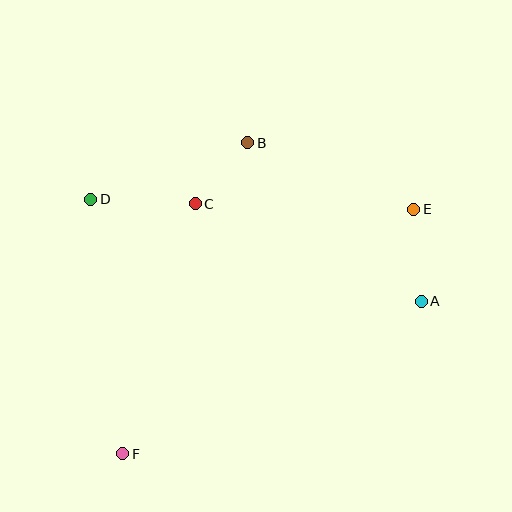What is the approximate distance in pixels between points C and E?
The distance between C and E is approximately 219 pixels.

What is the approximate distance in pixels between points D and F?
The distance between D and F is approximately 257 pixels.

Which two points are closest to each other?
Points B and C are closest to each other.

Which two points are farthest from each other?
Points E and F are farthest from each other.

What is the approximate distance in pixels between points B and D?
The distance between B and D is approximately 167 pixels.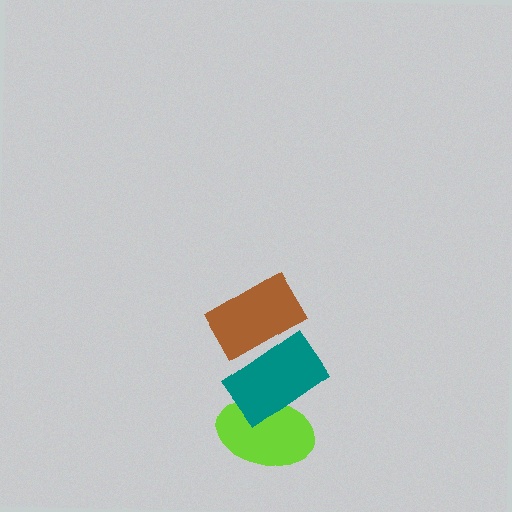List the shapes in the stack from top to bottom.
From top to bottom: the brown rectangle, the teal rectangle, the lime ellipse.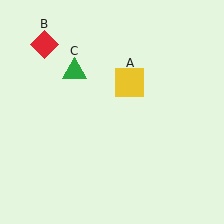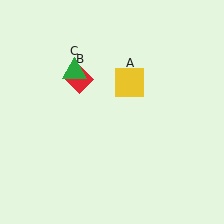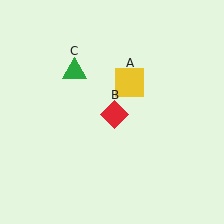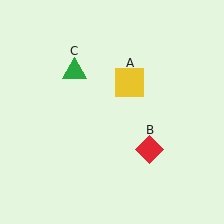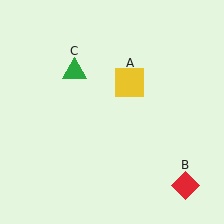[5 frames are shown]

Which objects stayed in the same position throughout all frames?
Yellow square (object A) and green triangle (object C) remained stationary.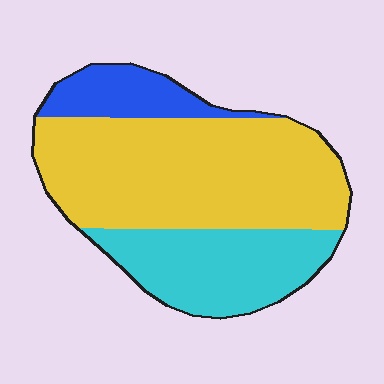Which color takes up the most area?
Yellow, at roughly 60%.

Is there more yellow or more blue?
Yellow.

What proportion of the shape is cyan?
Cyan covers roughly 30% of the shape.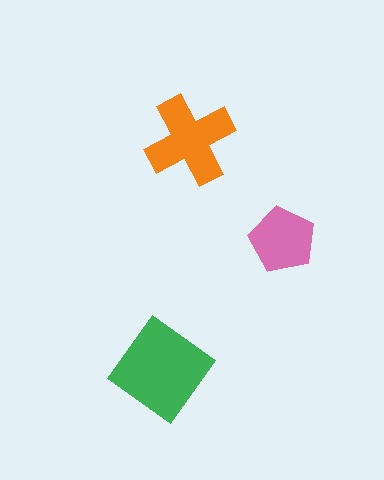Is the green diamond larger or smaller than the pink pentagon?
Larger.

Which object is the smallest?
The pink pentagon.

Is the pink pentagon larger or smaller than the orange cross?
Smaller.